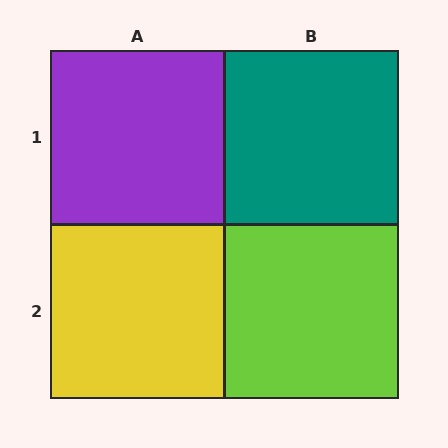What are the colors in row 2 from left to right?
Yellow, lime.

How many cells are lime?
1 cell is lime.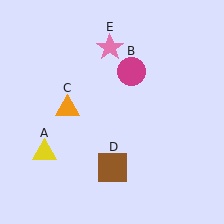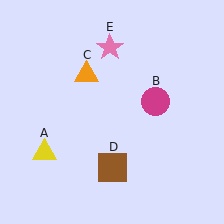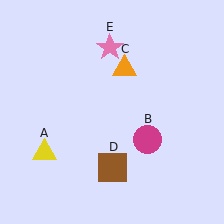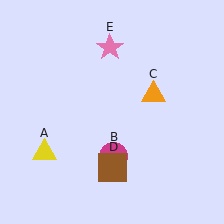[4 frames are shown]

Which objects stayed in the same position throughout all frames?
Yellow triangle (object A) and brown square (object D) and pink star (object E) remained stationary.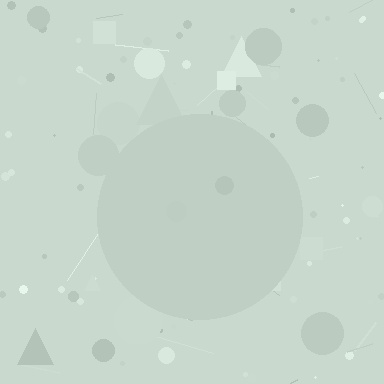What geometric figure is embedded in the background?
A circle is embedded in the background.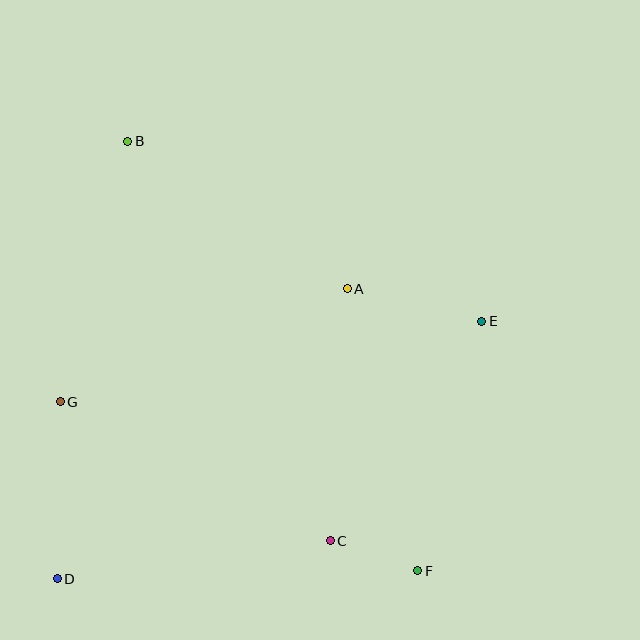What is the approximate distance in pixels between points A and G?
The distance between A and G is approximately 308 pixels.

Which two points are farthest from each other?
Points B and F are farthest from each other.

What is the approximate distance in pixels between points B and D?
The distance between B and D is approximately 443 pixels.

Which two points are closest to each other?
Points C and F are closest to each other.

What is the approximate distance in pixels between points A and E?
The distance between A and E is approximately 138 pixels.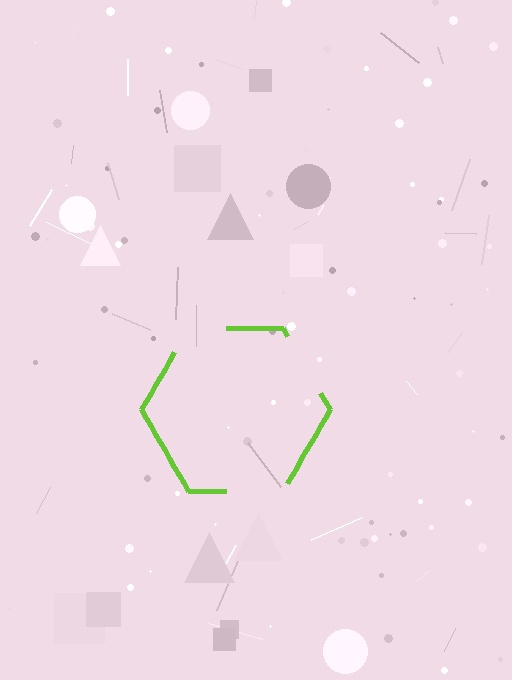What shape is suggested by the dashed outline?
The dashed outline suggests a hexagon.